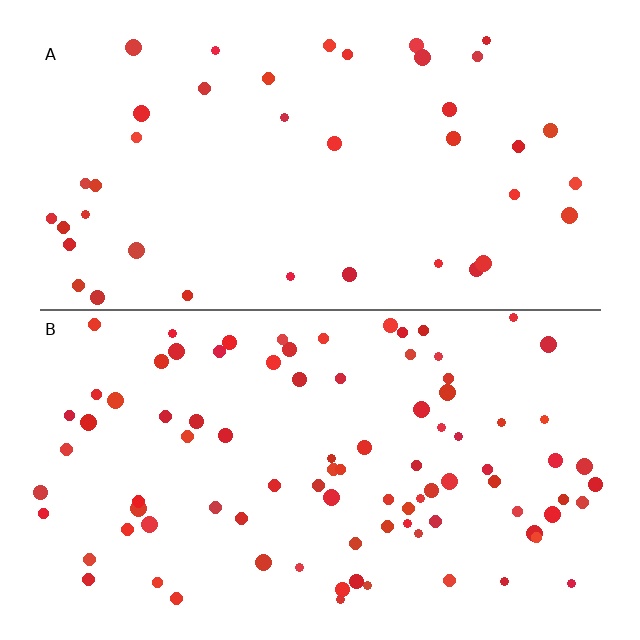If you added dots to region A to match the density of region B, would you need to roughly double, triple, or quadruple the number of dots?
Approximately double.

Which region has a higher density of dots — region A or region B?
B (the bottom).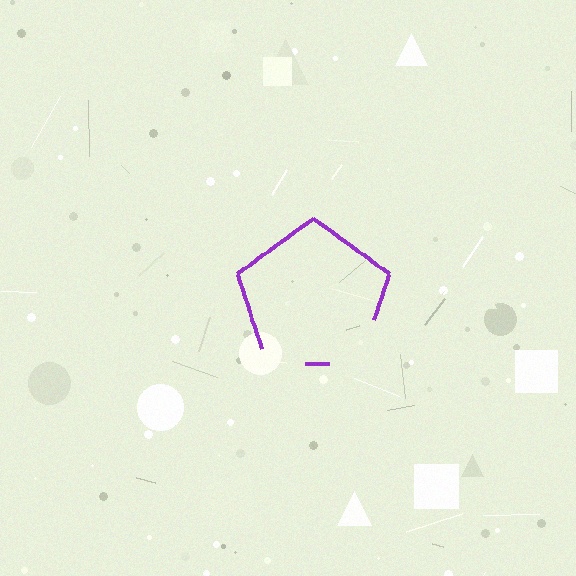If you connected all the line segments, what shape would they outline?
They would outline a pentagon.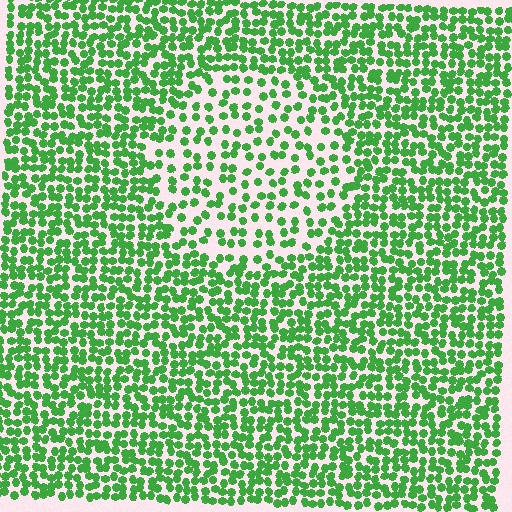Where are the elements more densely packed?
The elements are more densely packed outside the circle boundary.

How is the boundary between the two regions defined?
The boundary is defined by a change in element density (approximately 1.9x ratio). All elements are the same color, size, and shape.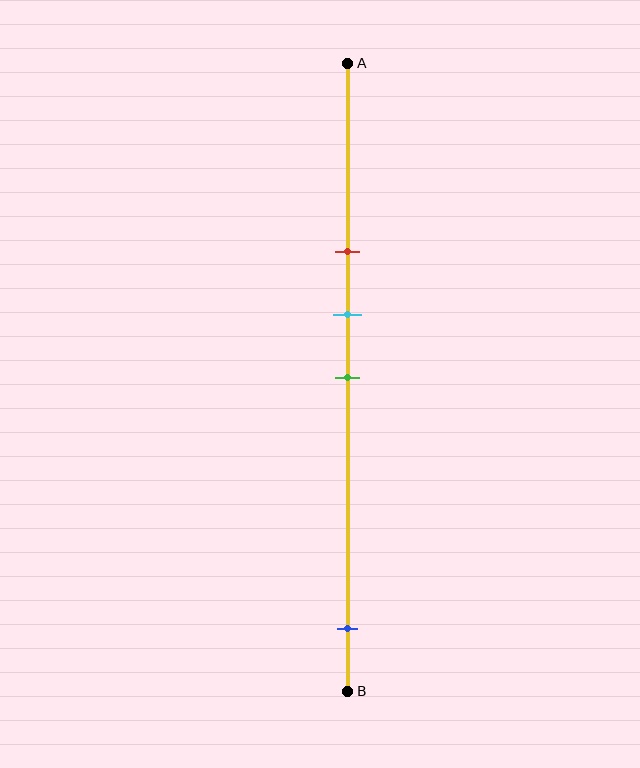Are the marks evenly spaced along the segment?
No, the marks are not evenly spaced.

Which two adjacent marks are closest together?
The cyan and green marks are the closest adjacent pair.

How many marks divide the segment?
There are 4 marks dividing the segment.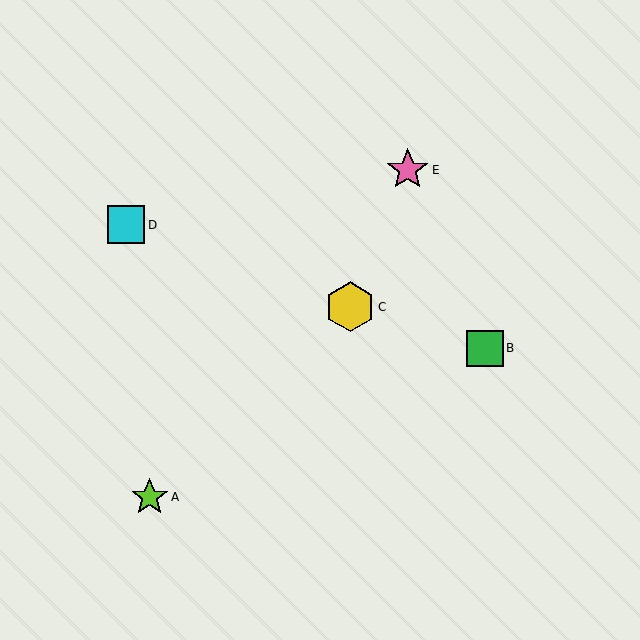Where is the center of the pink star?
The center of the pink star is at (408, 170).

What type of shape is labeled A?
Shape A is a lime star.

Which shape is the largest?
The yellow hexagon (labeled C) is the largest.